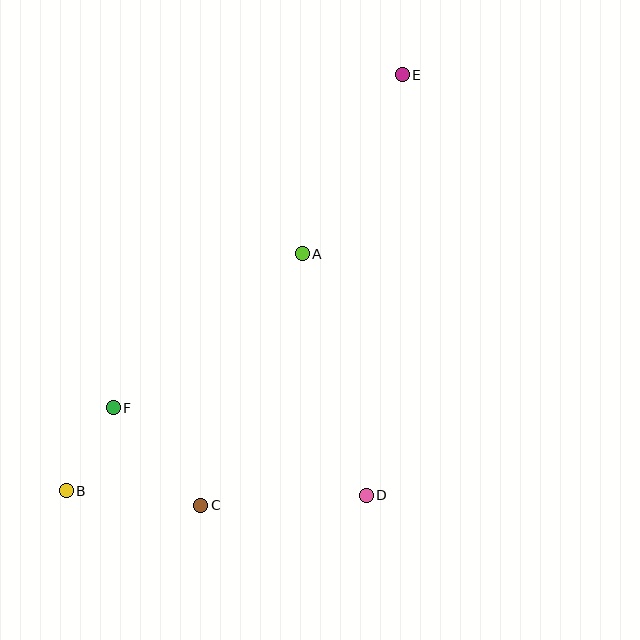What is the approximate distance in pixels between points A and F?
The distance between A and F is approximately 244 pixels.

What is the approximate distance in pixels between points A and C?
The distance between A and C is approximately 271 pixels.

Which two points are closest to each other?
Points B and F are closest to each other.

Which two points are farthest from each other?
Points B and E are farthest from each other.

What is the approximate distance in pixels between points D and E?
The distance between D and E is approximately 422 pixels.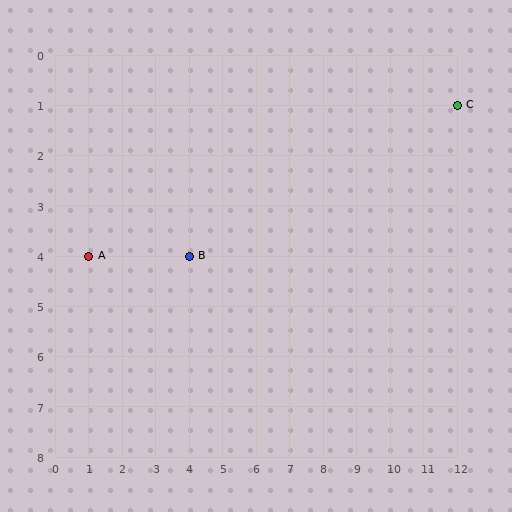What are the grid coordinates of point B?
Point B is at grid coordinates (4, 4).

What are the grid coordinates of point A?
Point A is at grid coordinates (1, 4).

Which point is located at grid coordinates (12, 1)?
Point C is at (12, 1).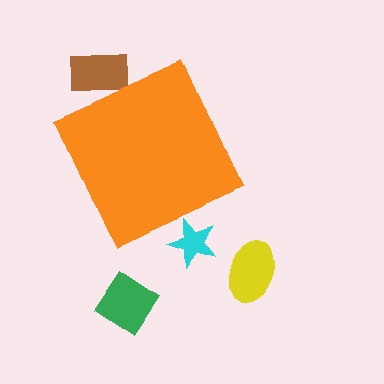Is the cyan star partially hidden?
Yes, the cyan star is partially hidden behind the orange diamond.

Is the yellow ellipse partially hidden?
No, the yellow ellipse is fully visible.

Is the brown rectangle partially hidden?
Yes, the brown rectangle is partially hidden behind the orange diamond.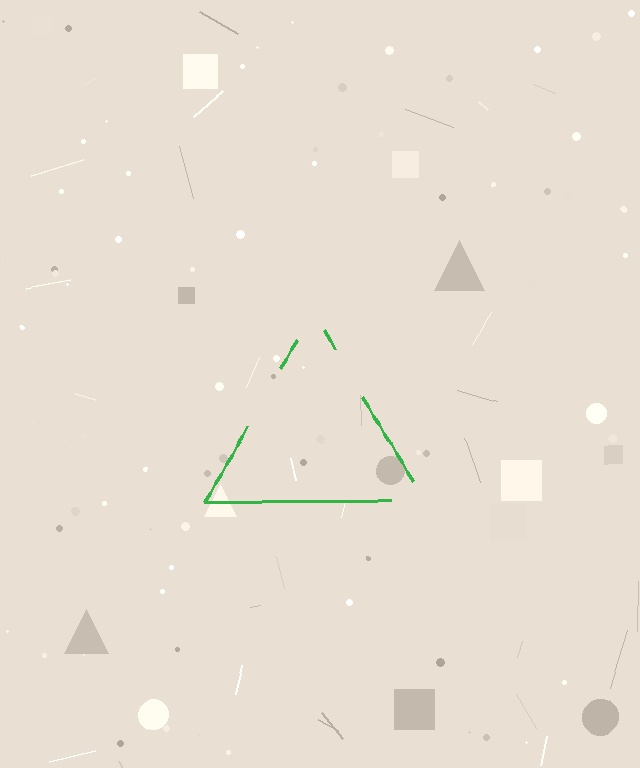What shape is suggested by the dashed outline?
The dashed outline suggests a triangle.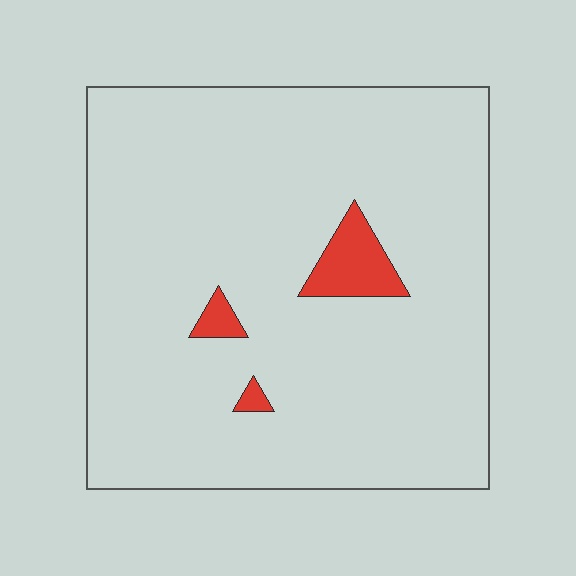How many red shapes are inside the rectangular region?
3.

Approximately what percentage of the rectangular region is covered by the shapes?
Approximately 5%.